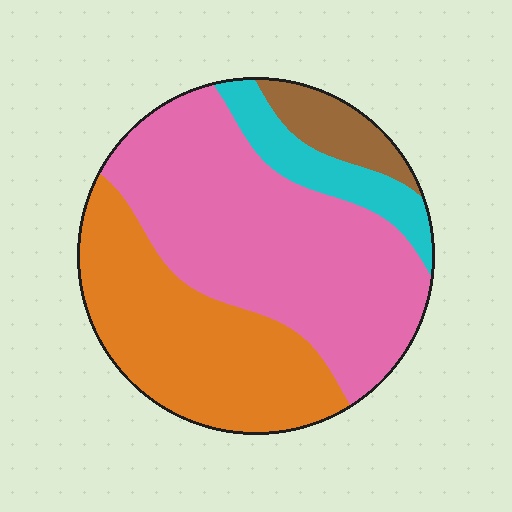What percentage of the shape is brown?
Brown covers roughly 10% of the shape.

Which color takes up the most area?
Pink, at roughly 50%.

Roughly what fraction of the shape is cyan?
Cyan covers 10% of the shape.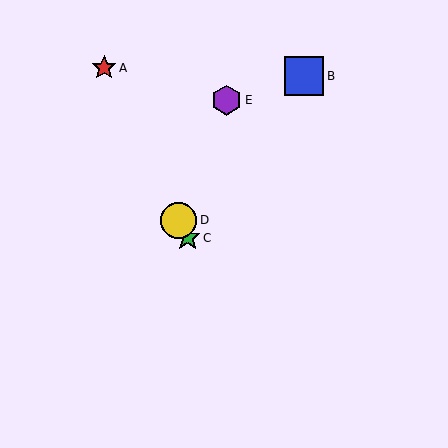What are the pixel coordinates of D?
Object D is at (179, 220).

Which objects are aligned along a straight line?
Objects A, C, D are aligned along a straight line.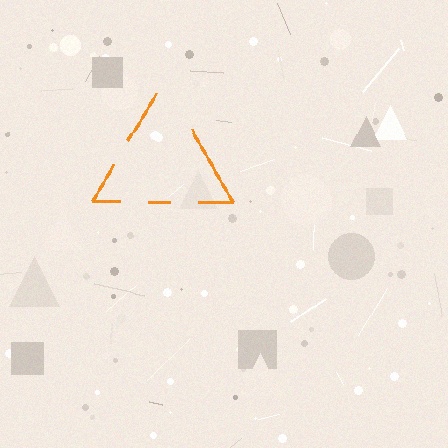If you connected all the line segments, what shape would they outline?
They would outline a triangle.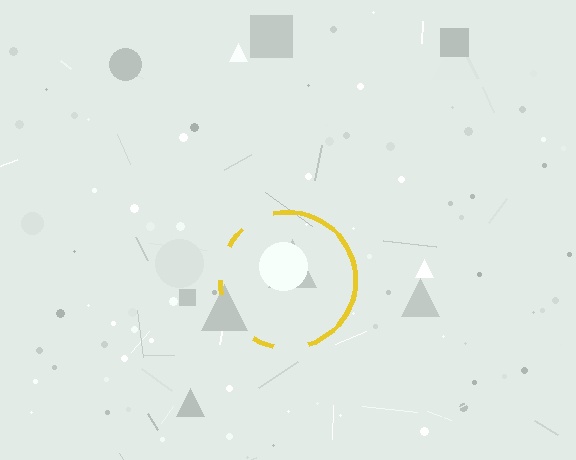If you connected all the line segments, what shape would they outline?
They would outline a circle.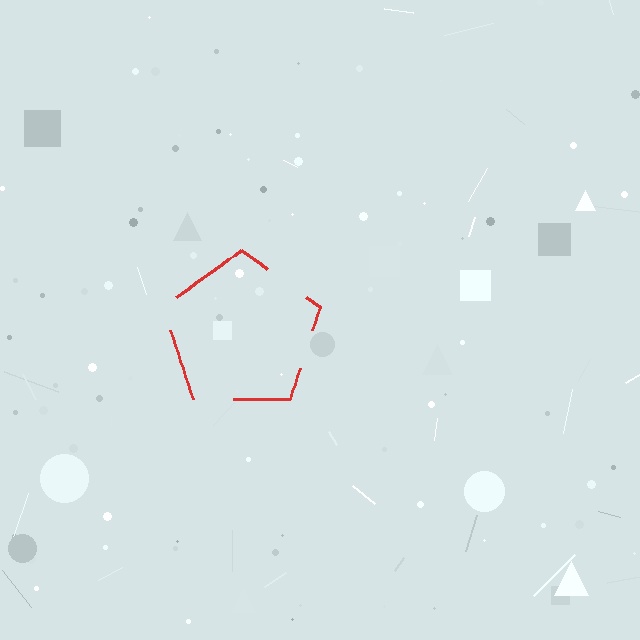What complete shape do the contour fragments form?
The contour fragments form a pentagon.